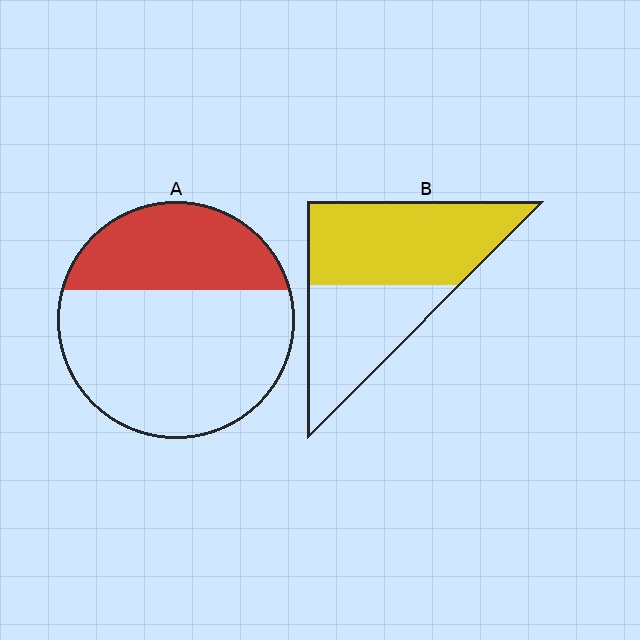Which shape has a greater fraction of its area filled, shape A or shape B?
Shape B.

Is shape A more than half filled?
No.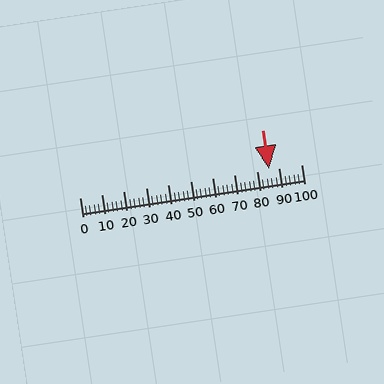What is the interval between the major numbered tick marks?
The major tick marks are spaced 10 units apart.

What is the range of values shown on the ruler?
The ruler shows values from 0 to 100.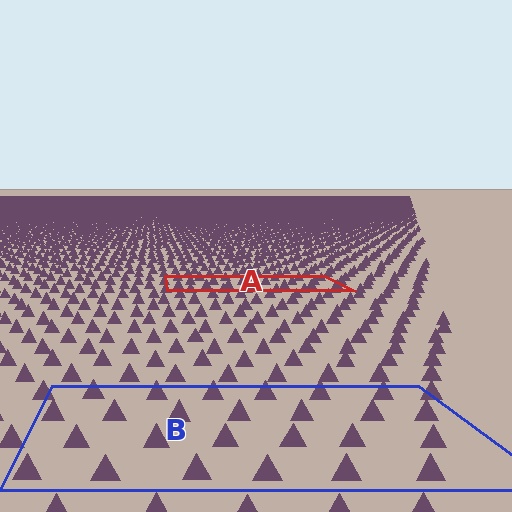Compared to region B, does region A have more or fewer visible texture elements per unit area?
Region A has more texture elements per unit area — they are packed more densely because it is farther away.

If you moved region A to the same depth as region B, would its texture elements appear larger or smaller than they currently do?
They would appear larger. At a closer depth, the same texture elements are projected at a bigger on-screen size.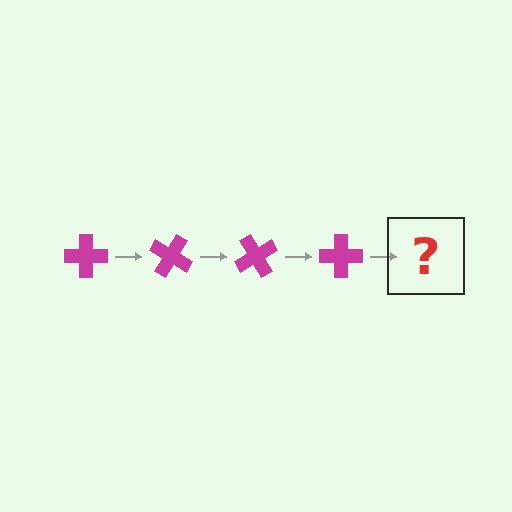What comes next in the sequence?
The next element should be a magenta cross rotated 120 degrees.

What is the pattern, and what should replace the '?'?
The pattern is that the cross rotates 30 degrees each step. The '?' should be a magenta cross rotated 120 degrees.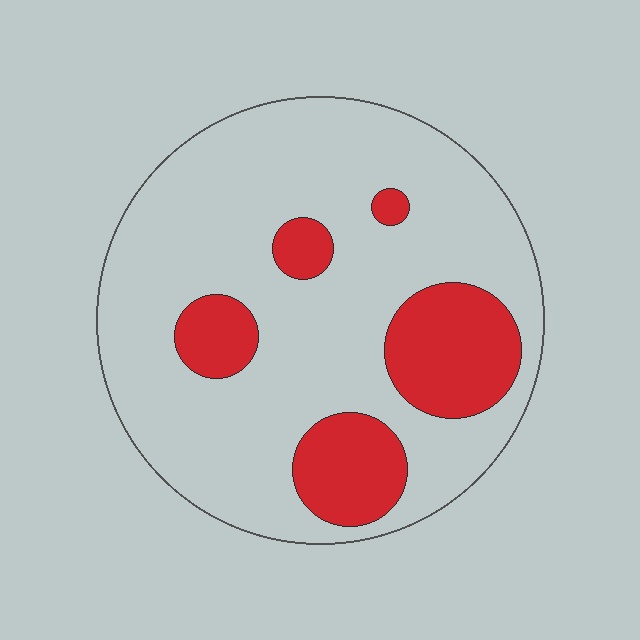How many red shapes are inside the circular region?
5.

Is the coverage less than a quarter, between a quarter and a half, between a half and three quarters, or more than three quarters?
Less than a quarter.